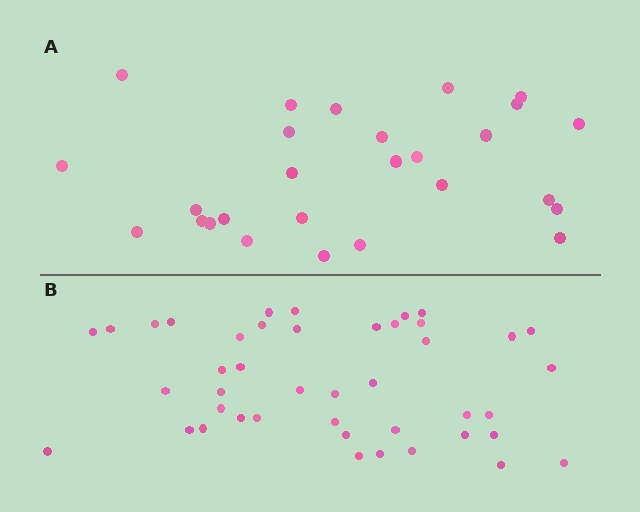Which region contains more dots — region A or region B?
Region B (the bottom region) has more dots.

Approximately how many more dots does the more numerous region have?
Region B has approximately 15 more dots than region A.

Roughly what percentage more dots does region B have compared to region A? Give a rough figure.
About 60% more.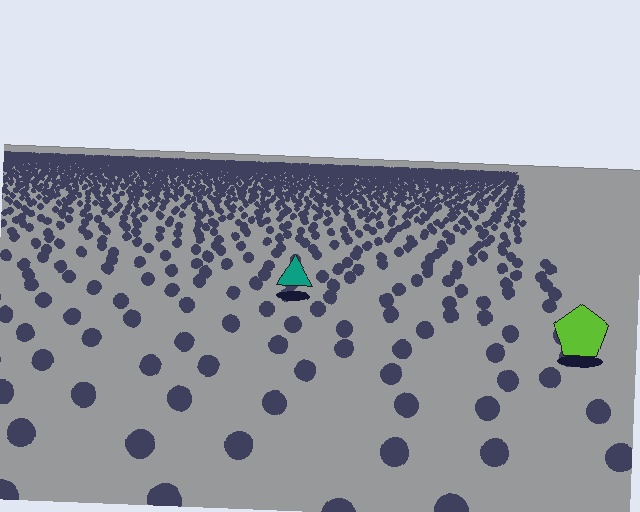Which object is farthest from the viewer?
The teal triangle is farthest from the viewer. It appears smaller and the ground texture around it is denser.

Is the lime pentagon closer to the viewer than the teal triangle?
Yes. The lime pentagon is closer — you can tell from the texture gradient: the ground texture is coarser near it.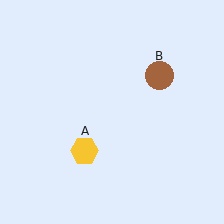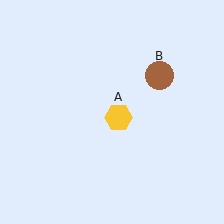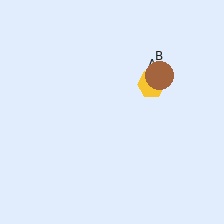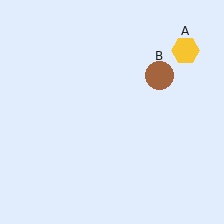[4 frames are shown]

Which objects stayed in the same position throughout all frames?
Brown circle (object B) remained stationary.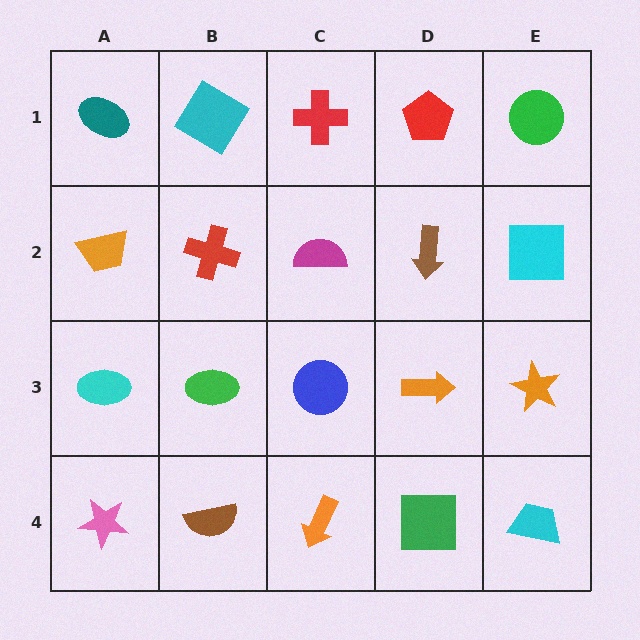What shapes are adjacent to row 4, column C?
A blue circle (row 3, column C), a brown semicircle (row 4, column B), a green square (row 4, column D).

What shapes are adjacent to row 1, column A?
An orange trapezoid (row 2, column A), a cyan diamond (row 1, column B).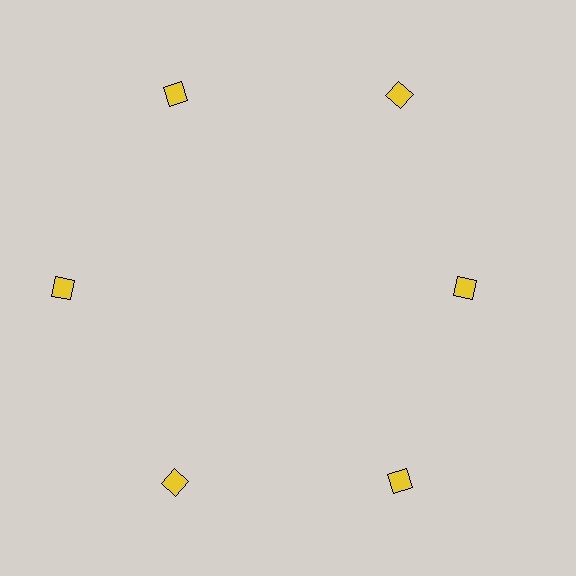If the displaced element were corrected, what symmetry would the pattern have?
It would have 6-fold rotational symmetry — the pattern would map onto itself every 60 degrees.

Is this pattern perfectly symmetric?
No. The 6 yellow squares are arranged in a ring, but one element near the 3 o'clock position is pulled inward toward the center, breaking the 6-fold rotational symmetry.